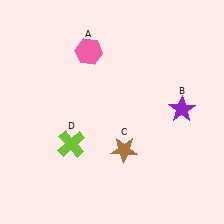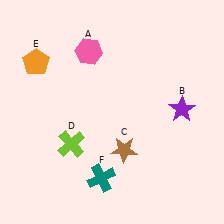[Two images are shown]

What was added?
An orange pentagon (E), a teal cross (F) were added in Image 2.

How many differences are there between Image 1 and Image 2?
There are 2 differences between the two images.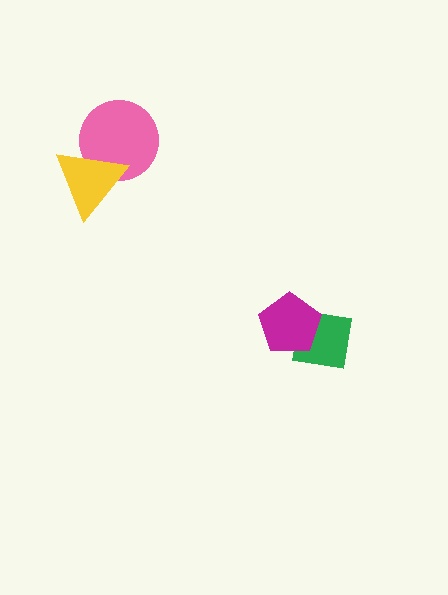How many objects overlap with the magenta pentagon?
1 object overlaps with the magenta pentagon.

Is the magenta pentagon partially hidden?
No, no other shape covers it.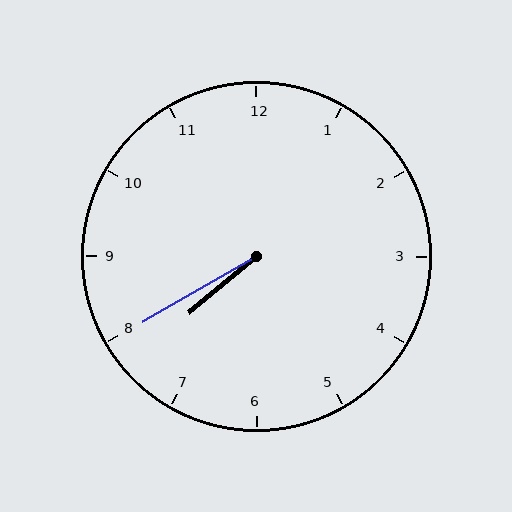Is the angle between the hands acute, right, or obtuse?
It is acute.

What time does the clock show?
7:40.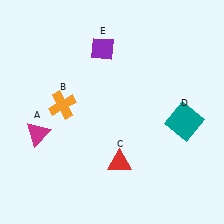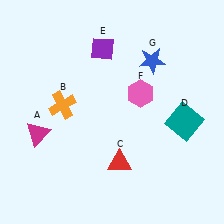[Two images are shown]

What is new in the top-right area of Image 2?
A pink hexagon (F) was added in the top-right area of Image 2.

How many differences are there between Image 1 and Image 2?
There are 2 differences between the two images.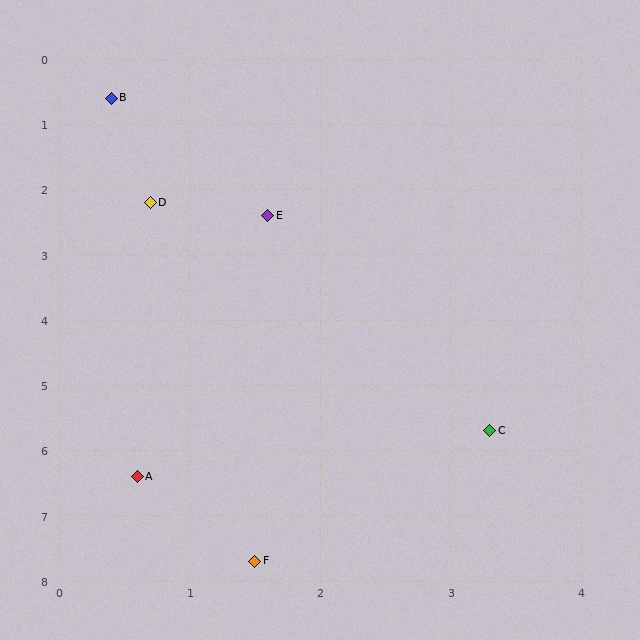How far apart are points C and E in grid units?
Points C and E are about 3.7 grid units apart.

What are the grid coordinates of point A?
Point A is at approximately (0.6, 6.4).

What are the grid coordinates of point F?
Point F is at approximately (1.5, 7.7).